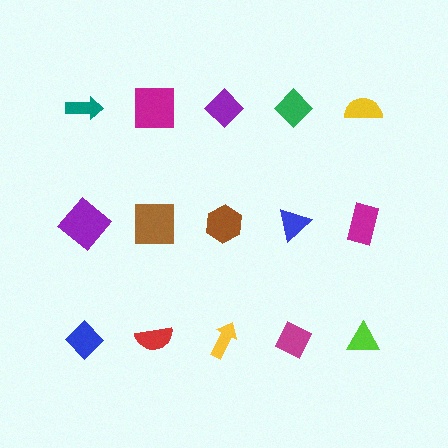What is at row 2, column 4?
A blue triangle.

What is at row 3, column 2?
A red semicircle.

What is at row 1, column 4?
A green diamond.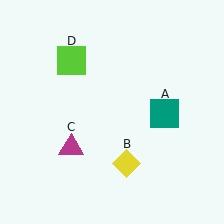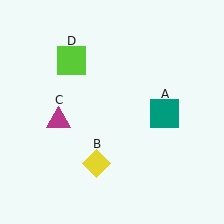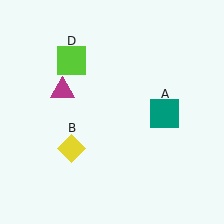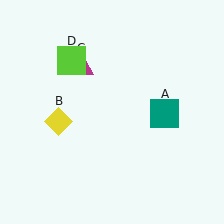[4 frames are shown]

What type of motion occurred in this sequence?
The yellow diamond (object B), magenta triangle (object C) rotated clockwise around the center of the scene.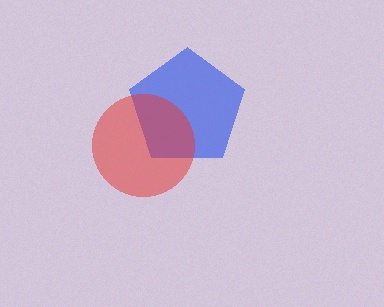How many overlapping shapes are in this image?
There are 2 overlapping shapes in the image.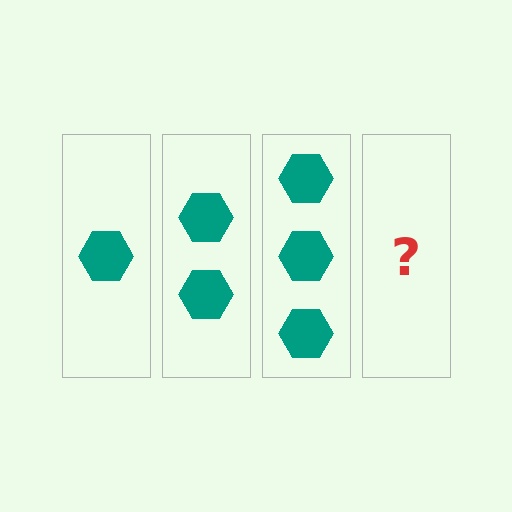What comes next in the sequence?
The next element should be 4 hexagons.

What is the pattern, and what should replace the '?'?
The pattern is that each step adds one more hexagon. The '?' should be 4 hexagons.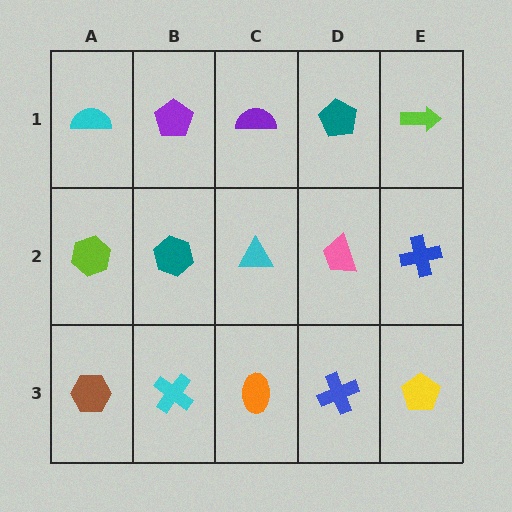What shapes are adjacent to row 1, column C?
A cyan triangle (row 2, column C), a purple pentagon (row 1, column B), a teal pentagon (row 1, column D).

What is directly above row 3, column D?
A pink trapezoid.